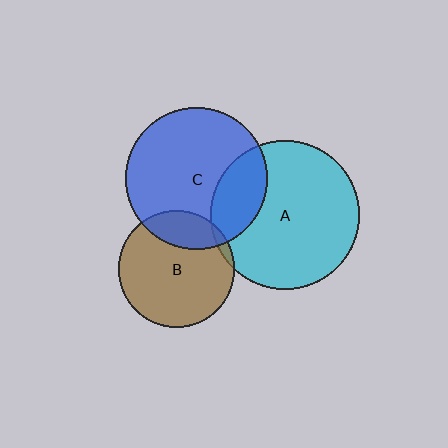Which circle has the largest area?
Circle A (cyan).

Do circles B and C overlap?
Yes.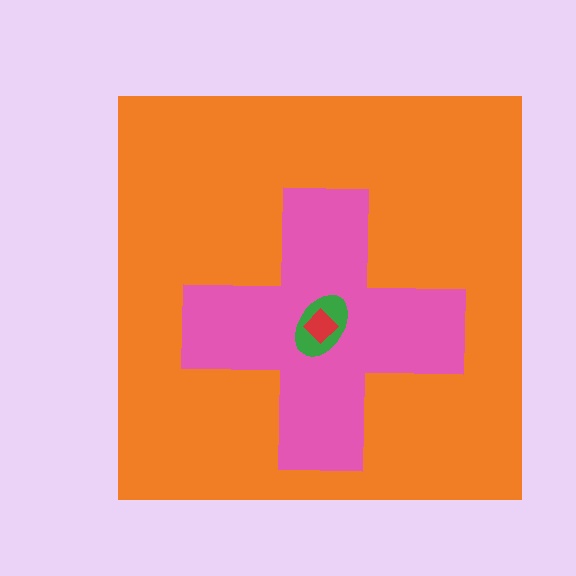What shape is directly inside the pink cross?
The green ellipse.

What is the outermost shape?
The orange square.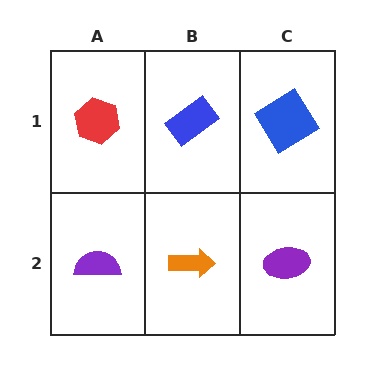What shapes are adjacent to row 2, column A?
A red hexagon (row 1, column A), an orange arrow (row 2, column B).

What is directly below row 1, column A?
A purple semicircle.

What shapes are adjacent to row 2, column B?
A blue rectangle (row 1, column B), a purple semicircle (row 2, column A), a purple ellipse (row 2, column C).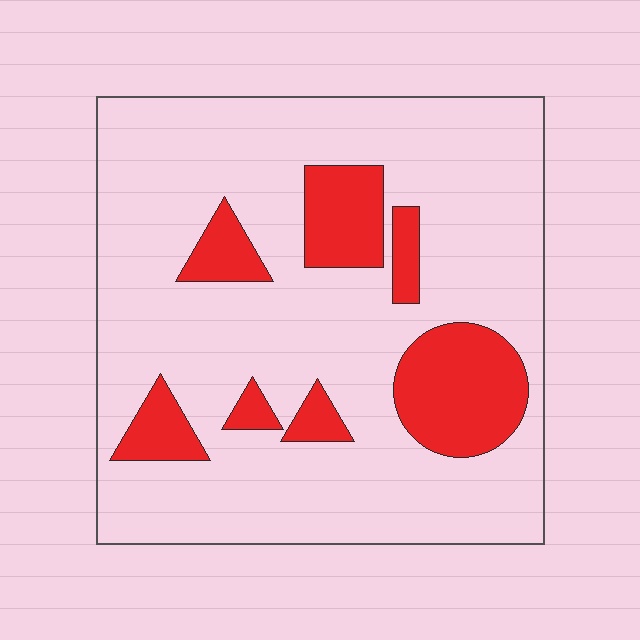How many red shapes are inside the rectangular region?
7.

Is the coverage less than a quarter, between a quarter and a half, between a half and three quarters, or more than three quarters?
Less than a quarter.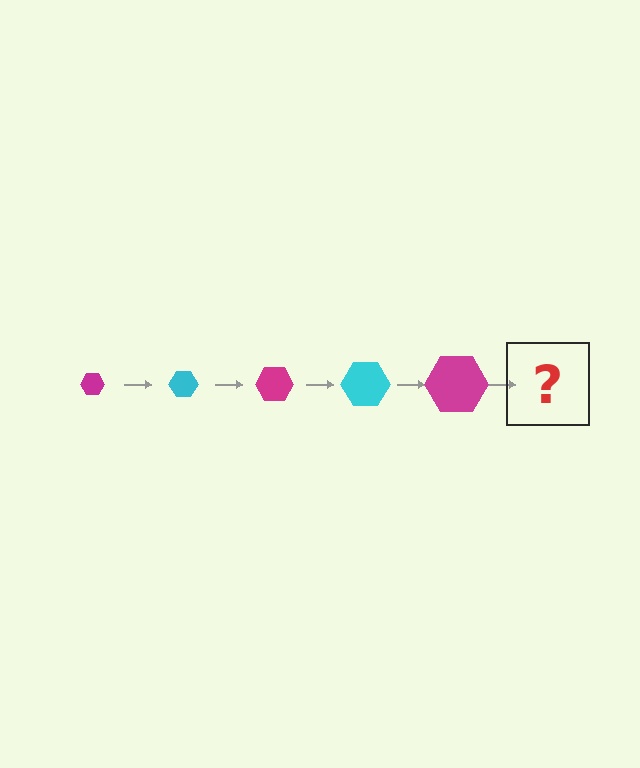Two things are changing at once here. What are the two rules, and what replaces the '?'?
The two rules are that the hexagon grows larger each step and the color cycles through magenta and cyan. The '?' should be a cyan hexagon, larger than the previous one.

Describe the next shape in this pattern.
It should be a cyan hexagon, larger than the previous one.